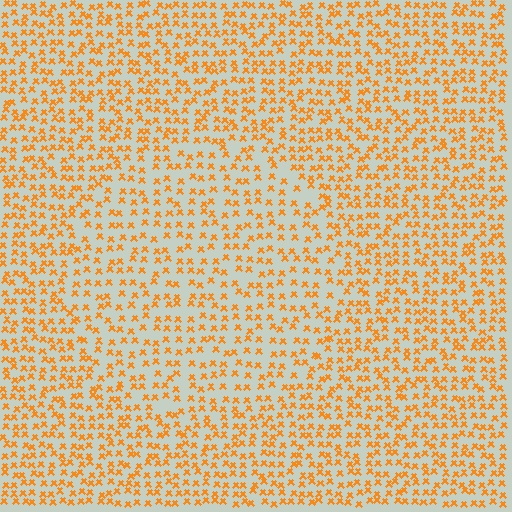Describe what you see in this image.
The image contains small orange elements arranged at two different densities. A circle-shaped region is visible where the elements are less densely packed than the surrounding area.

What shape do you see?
I see a circle.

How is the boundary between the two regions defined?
The boundary is defined by a change in element density (approximately 1.5x ratio). All elements are the same color, size, and shape.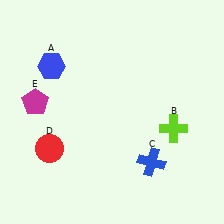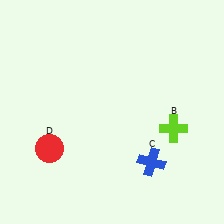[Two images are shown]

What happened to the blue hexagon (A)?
The blue hexagon (A) was removed in Image 2. It was in the top-left area of Image 1.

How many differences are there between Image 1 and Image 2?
There are 2 differences between the two images.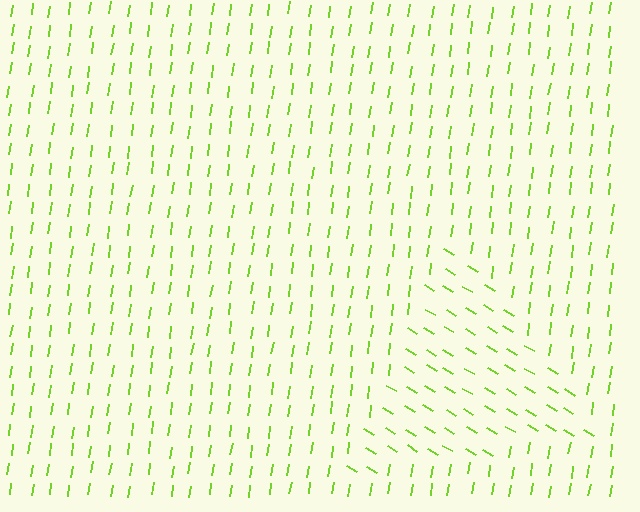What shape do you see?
I see a triangle.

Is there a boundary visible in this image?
Yes, there is a texture boundary formed by a change in line orientation.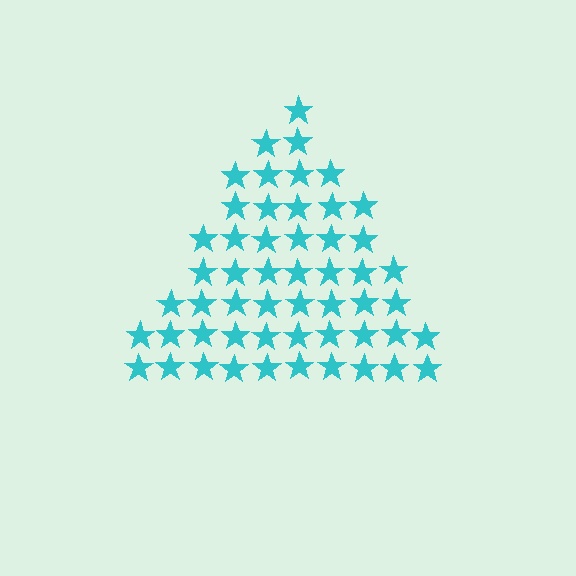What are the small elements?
The small elements are stars.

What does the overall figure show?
The overall figure shows a triangle.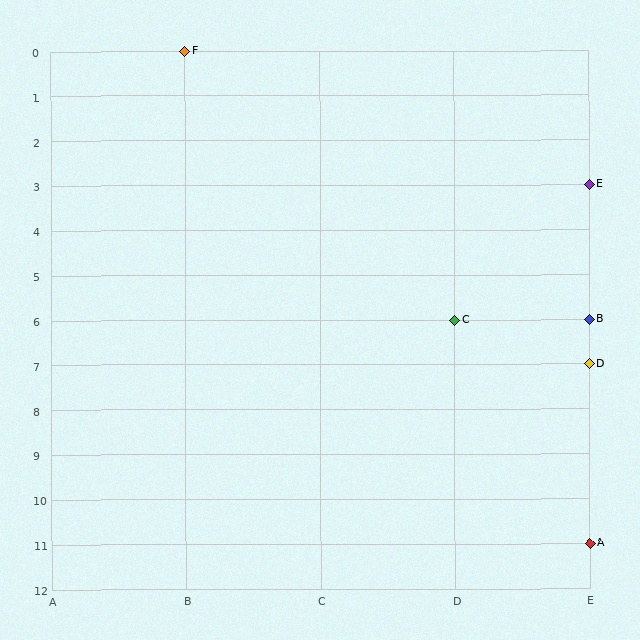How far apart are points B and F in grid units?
Points B and F are 3 columns and 6 rows apart (about 6.7 grid units diagonally).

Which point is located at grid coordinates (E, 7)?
Point D is at (E, 7).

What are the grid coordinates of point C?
Point C is at grid coordinates (D, 6).